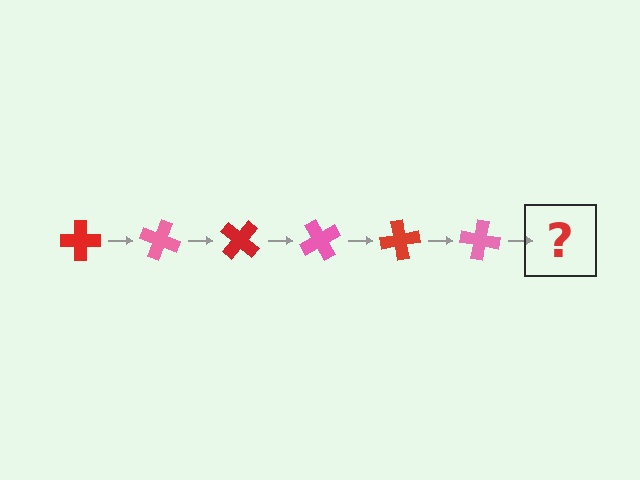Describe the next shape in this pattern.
It should be a red cross, rotated 120 degrees from the start.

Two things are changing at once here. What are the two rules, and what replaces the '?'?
The two rules are that it rotates 20 degrees each step and the color cycles through red and pink. The '?' should be a red cross, rotated 120 degrees from the start.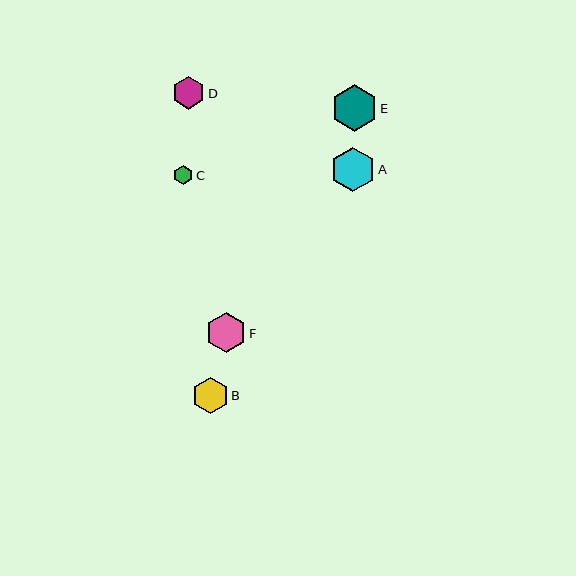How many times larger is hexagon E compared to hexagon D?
Hexagon E is approximately 1.4 times the size of hexagon D.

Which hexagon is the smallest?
Hexagon C is the smallest with a size of approximately 19 pixels.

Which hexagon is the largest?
Hexagon E is the largest with a size of approximately 46 pixels.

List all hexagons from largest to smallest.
From largest to smallest: E, A, F, B, D, C.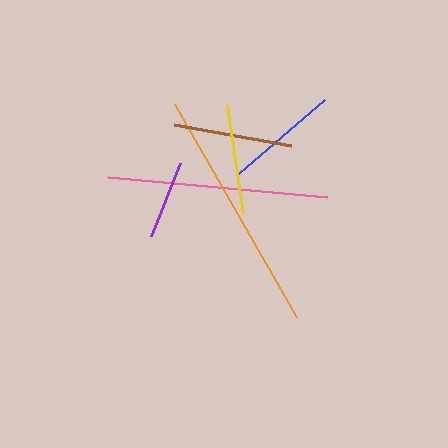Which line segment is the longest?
The orange line is the longest at approximately 245 pixels.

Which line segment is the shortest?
The purple line is the shortest at approximately 78 pixels.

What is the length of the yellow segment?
The yellow segment is approximately 111 pixels long.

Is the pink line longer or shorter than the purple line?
The pink line is longer than the purple line.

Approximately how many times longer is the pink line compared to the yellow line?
The pink line is approximately 2.0 times the length of the yellow line.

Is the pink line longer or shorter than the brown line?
The pink line is longer than the brown line.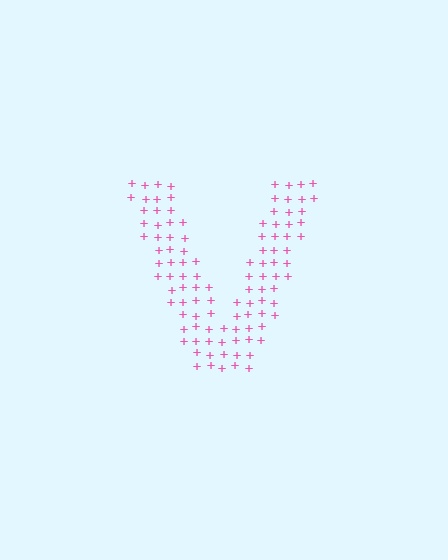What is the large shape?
The large shape is the letter V.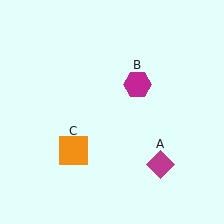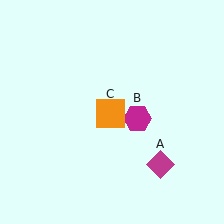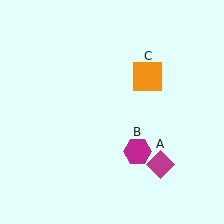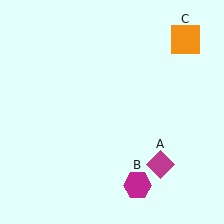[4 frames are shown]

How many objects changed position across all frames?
2 objects changed position: magenta hexagon (object B), orange square (object C).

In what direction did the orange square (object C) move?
The orange square (object C) moved up and to the right.